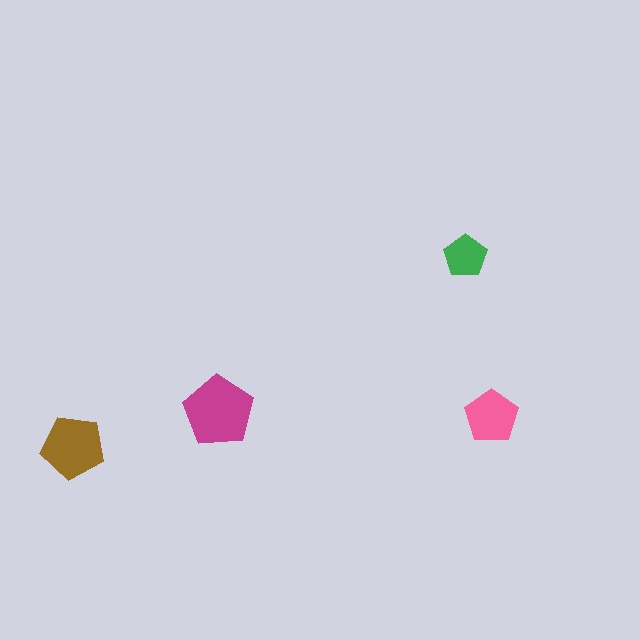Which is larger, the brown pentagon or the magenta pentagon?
The magenta one.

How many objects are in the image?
There are 4 objects in the image.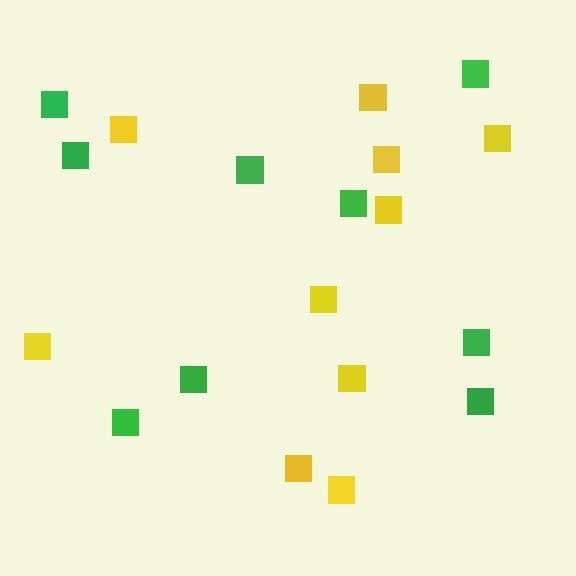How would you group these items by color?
There are 2 groups: one group of yellow squares (10) and one group of green squares (9).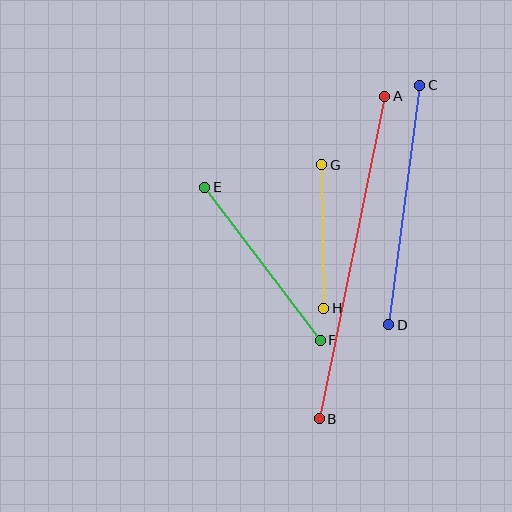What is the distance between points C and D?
The distance is approximately 241 pixels.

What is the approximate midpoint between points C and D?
The midpoint is at approximately (404, 205) pixels.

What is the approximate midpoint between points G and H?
The midpoint is at approximately (323, 237) pixels.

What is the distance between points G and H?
The distance is approximately 144 pixels.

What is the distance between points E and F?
The distance is approximately 192 pixels.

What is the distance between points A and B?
The distance is approximately 329 pixels.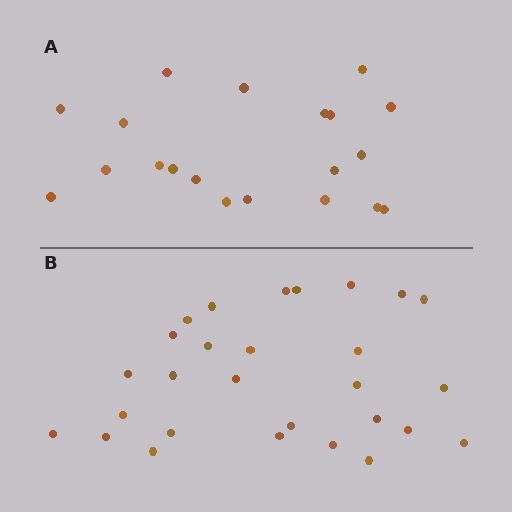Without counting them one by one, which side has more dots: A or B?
Region B (the bottom region) has more dots.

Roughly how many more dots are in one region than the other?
Region B has roughly 8 or so more dots than region A.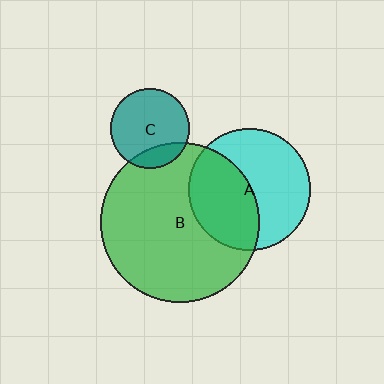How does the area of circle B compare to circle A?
Approximately 1.7 times.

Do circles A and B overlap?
Yes.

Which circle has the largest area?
Circle B (green).